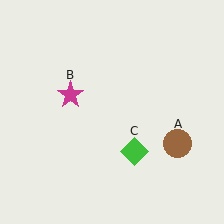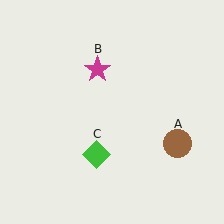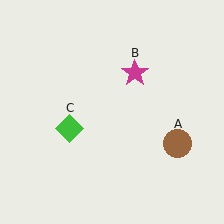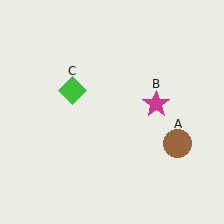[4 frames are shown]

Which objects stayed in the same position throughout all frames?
Brown circle (object A) remained stationary.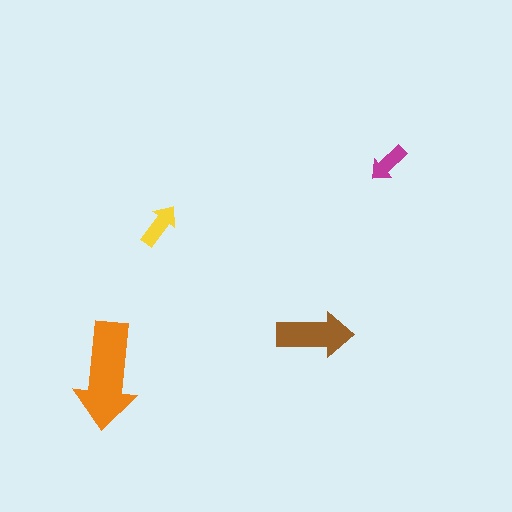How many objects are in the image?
There are 4 objects in the image.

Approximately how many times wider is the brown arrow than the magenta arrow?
About 2 times wider.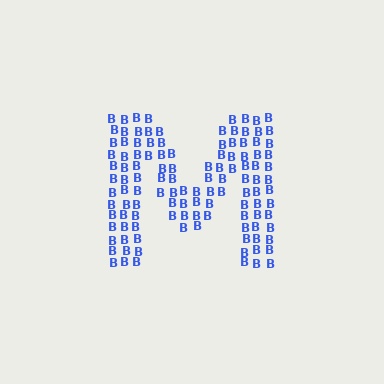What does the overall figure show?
The overall figure shows the letter M.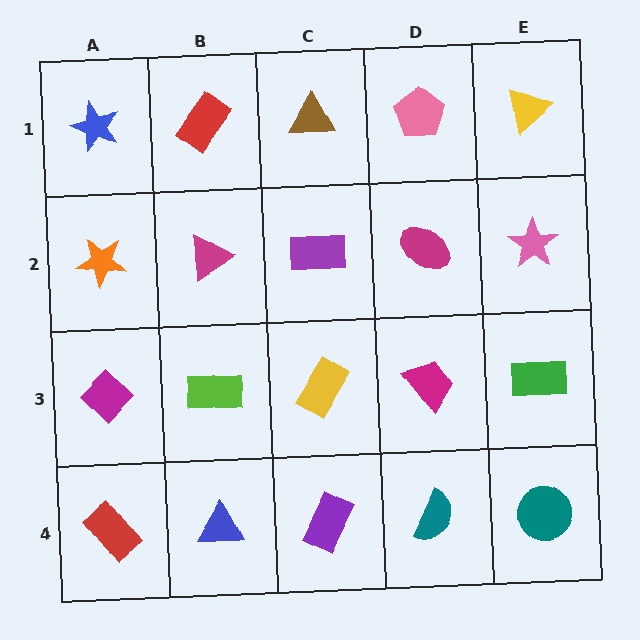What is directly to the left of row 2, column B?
An orange star.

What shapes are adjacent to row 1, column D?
A magenta ellipse (row 2, column D), a brown triangle (row 1, column C), a yellow triangle (row 1, column E).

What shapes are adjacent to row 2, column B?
A red rectangle (row 1, column B), a lime rectangle (row 3, column B), an orange star (row 2, column A), a purple rectangle (row 2, column C).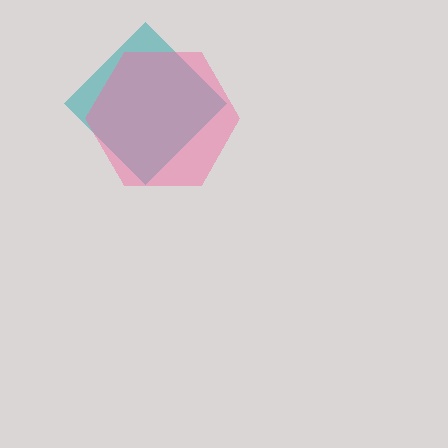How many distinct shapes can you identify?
There are 2 distinct shapes: a teal diamond, a pink hexagon.